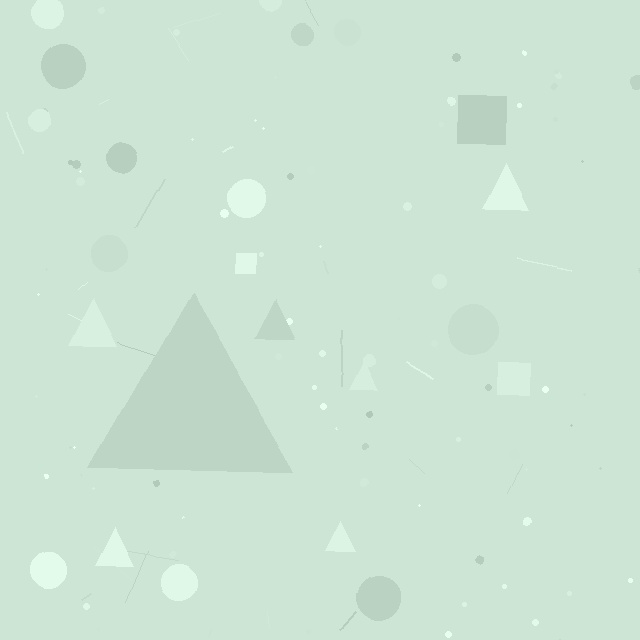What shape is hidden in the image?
A triangle is hidden in the image.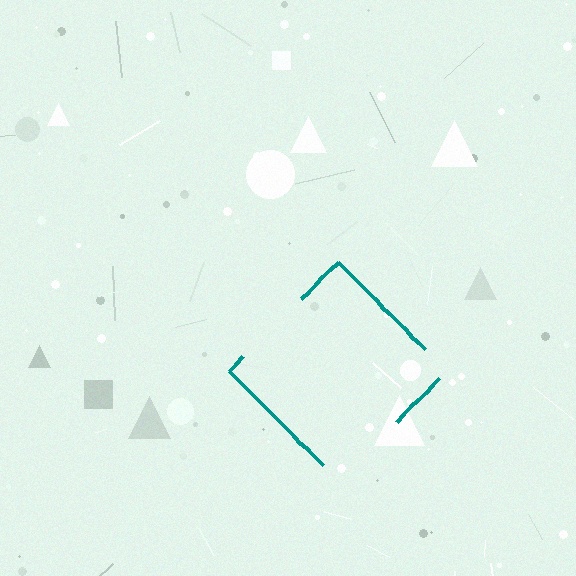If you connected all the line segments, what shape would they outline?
They would outline a diamond.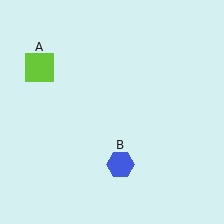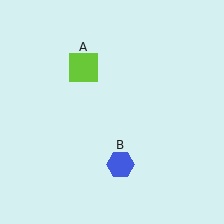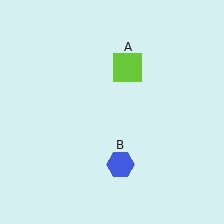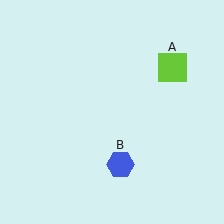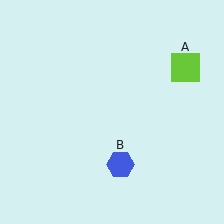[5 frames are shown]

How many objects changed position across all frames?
1 object changed position: lime square (object A).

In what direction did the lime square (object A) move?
The lime square (object A) moved right.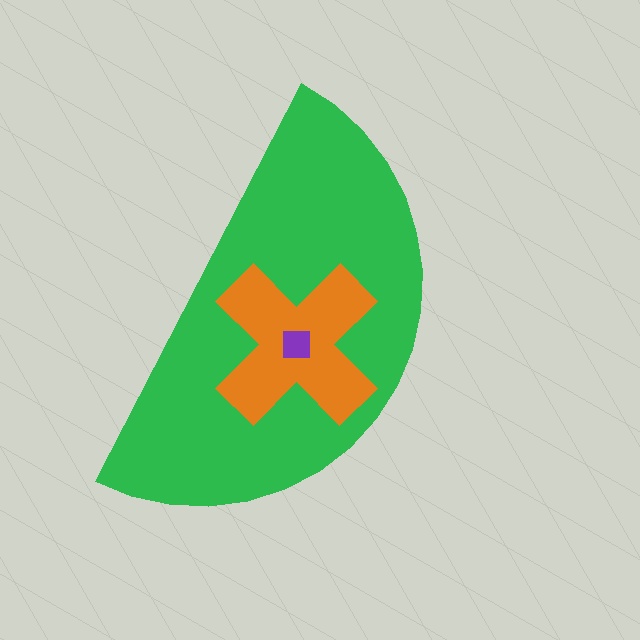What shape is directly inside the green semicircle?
The orange cross.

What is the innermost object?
The purple square.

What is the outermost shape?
The green semicircle.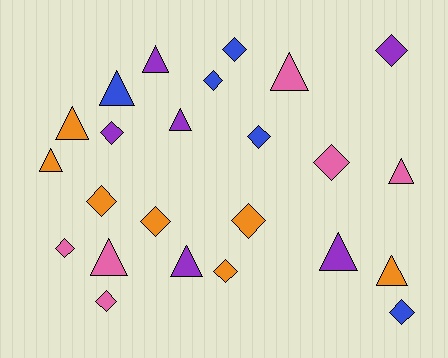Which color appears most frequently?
Orange, with 7 objects.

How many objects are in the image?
There are 24 objects.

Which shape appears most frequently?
Diamond, with 13 objects.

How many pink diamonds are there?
There are 3 pink diamonds.